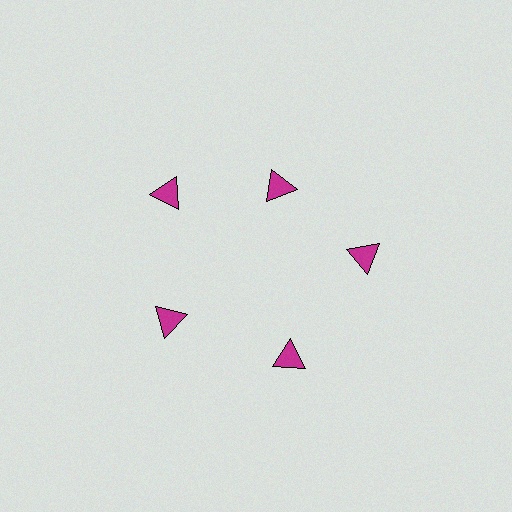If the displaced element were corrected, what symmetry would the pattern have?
It would have 5-fold rotational symmetry — the pattern would map onto itself every 72 degrees.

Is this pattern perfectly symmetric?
No. The 5 magenta triangles are arranged in a ring, but one element near the 1 o'clock position is pulled inward toward the center, breaking the 5-fold rotational symmetry.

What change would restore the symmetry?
The symmetry would be restored by moving it outward, back onto the ring so that all 5 triangles sit at equal angles and equal distance from the center.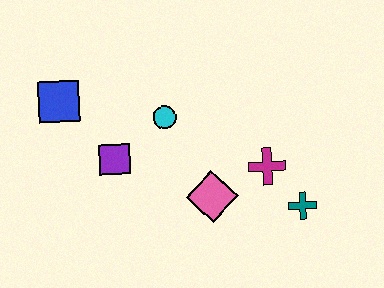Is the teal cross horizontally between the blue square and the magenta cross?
No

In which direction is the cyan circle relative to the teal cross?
The cyan circle is to the left of the teal cross.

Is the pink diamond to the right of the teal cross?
No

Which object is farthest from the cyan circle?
The teal cross is farthest from the cyan circle.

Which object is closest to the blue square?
The purple square is closest to the blue square.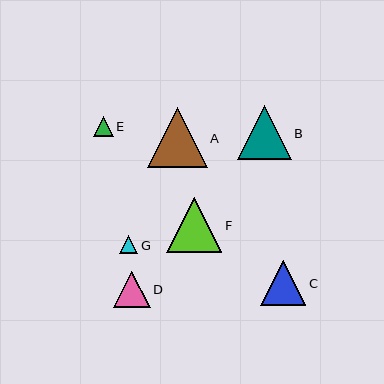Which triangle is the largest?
Triangle A is the largest with a size of approximately 60 pixels.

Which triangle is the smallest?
Triangle G is the smallest with a size of approximately 18 pixels.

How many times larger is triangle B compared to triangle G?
Triangle B is approximately 2.9 times the size of triangle G.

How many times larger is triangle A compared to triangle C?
Triangle A is approximately 1.3 times the size of triangle C.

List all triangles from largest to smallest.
From largest to smallest: A, F, B, C, D, E, G.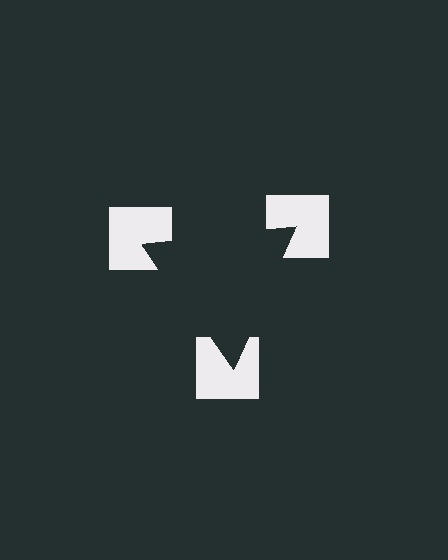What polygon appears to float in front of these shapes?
An illusory triangle — its edges are inferred from the aligned wedge cuts in the notched squares, not physically drawn.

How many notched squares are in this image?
There are 3 — one at each vertex of the illusory triangle.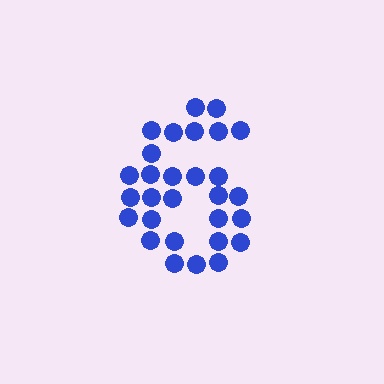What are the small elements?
The small elements are circles.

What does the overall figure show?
The overall figure shows the digit 6.